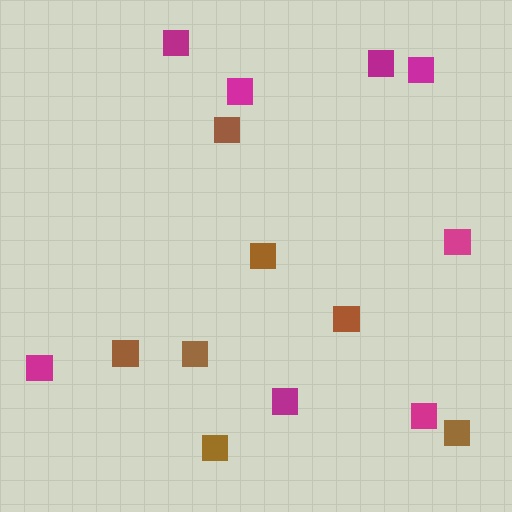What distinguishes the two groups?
There are 2 groups: one group of brown squares (7) and one group of magenta squares (8).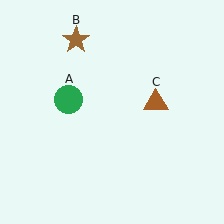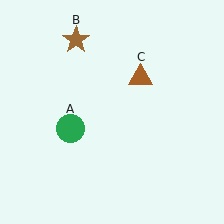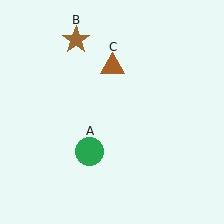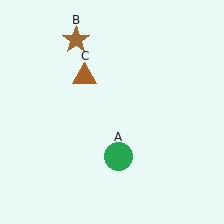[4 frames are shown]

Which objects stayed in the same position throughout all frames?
Brown star (object B) remained stationary.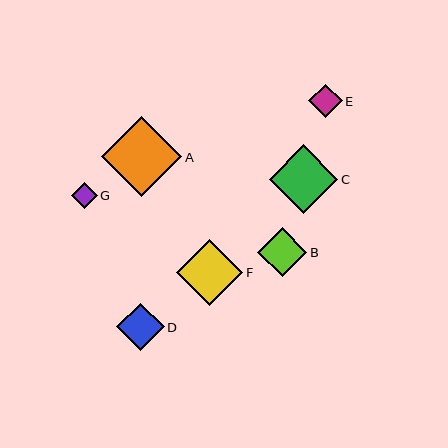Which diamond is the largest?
Diamond A is the largest with a size of approximately 80 pixels.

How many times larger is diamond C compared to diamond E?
Diamond C is approximately 2.1 times the size of diamond E.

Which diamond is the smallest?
Diamond G is the smallest with a size of approximately 26 pixels.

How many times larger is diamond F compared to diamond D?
Diamond F is approximately 1.4 times the size of diamond D.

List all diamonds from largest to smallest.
From largest to smallest: A, C, F, B, D, E, G.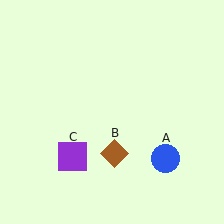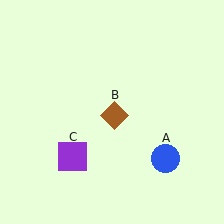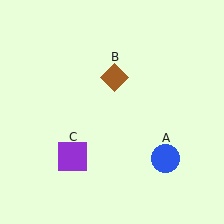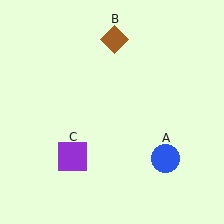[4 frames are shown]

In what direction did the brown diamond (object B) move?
The brown diamond (object B) moved up.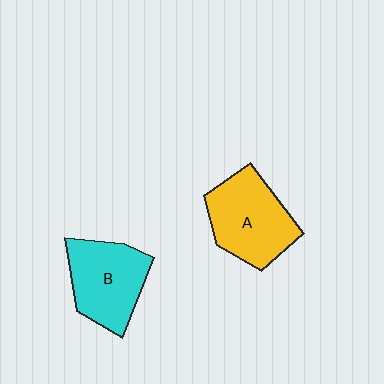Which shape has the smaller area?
Shape B (cyan).